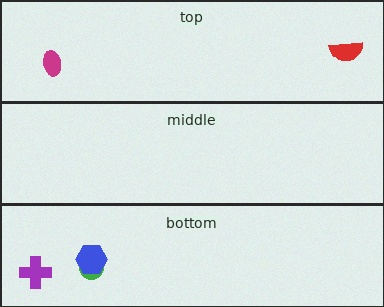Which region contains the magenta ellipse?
The top region.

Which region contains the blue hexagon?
The bottom region.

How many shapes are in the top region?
2.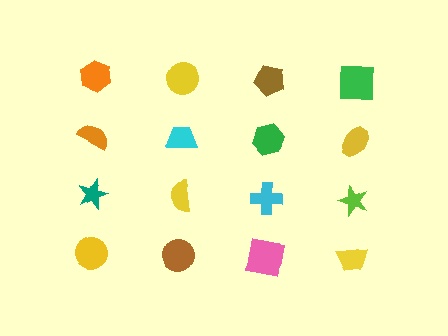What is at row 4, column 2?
A brown circle.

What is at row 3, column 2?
A yellow semicircle.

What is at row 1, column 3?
A brown pentagon.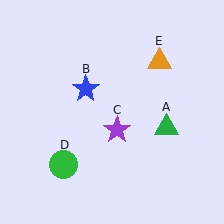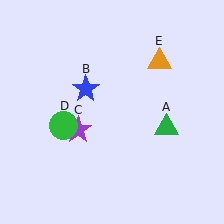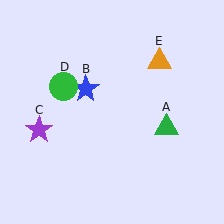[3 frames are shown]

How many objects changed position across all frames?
2 objects changed position: purple star (object C), green circle (object D).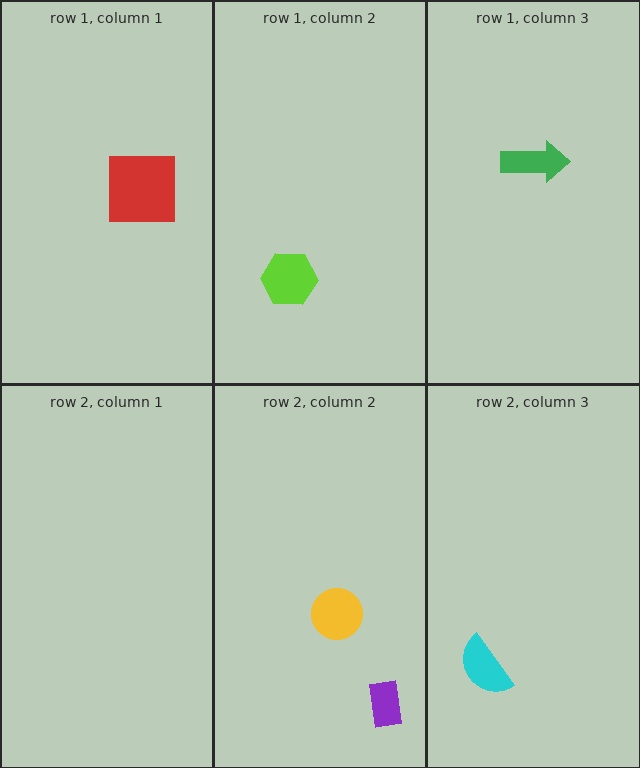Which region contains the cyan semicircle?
The row 2, column 3 region.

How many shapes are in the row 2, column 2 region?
2.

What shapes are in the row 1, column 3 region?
The green arrow.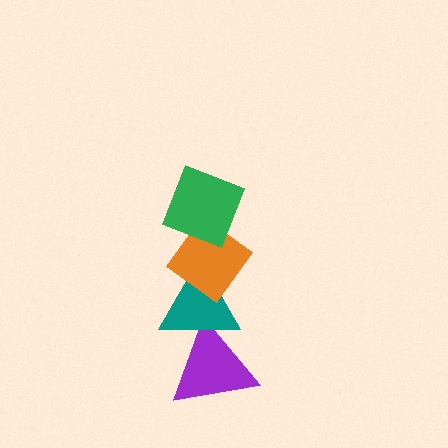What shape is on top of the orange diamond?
The green diamond is on top of the orange diamond.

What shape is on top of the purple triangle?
The teal triangle is on top of the purple triangle.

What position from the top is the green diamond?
The green diamond is 1st from the top.